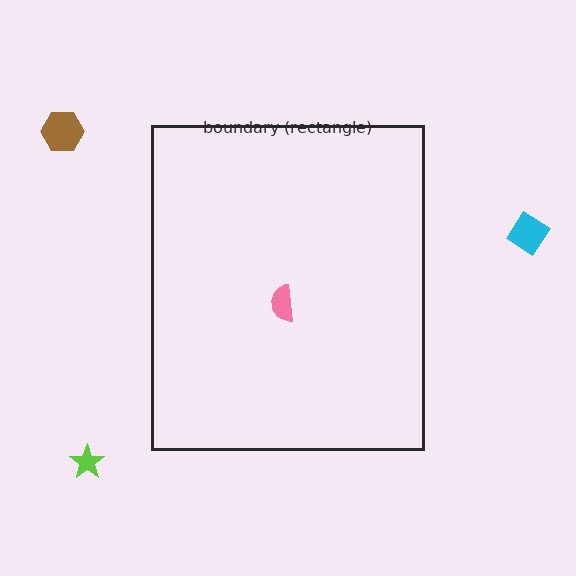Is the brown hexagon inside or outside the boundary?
Outside.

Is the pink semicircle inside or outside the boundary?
Inside.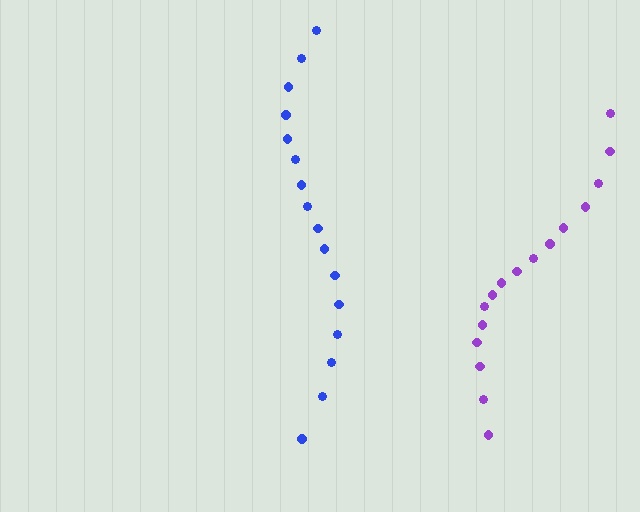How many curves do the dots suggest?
There are 2 distinct paths.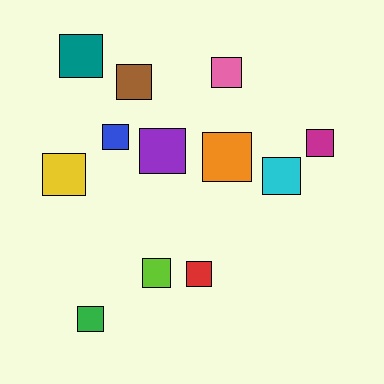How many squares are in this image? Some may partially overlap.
There are 12 squares.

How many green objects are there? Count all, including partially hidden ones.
There is 1 green object.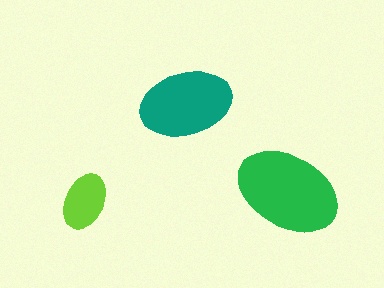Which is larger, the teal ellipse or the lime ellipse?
The teal one.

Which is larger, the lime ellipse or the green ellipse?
The green one.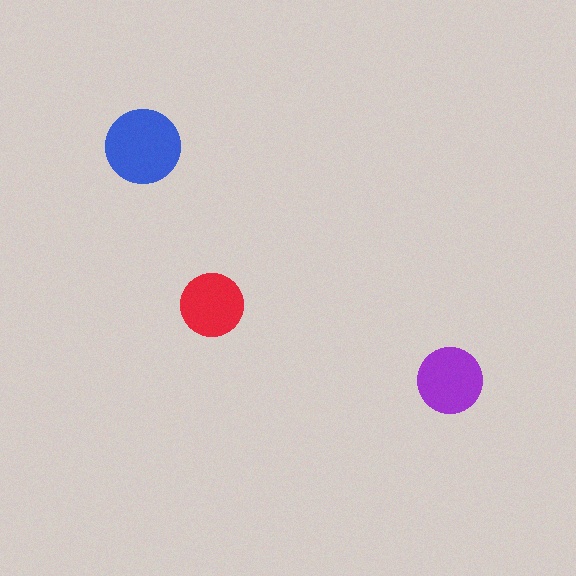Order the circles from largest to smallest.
the blue one, the purple one, the red one.